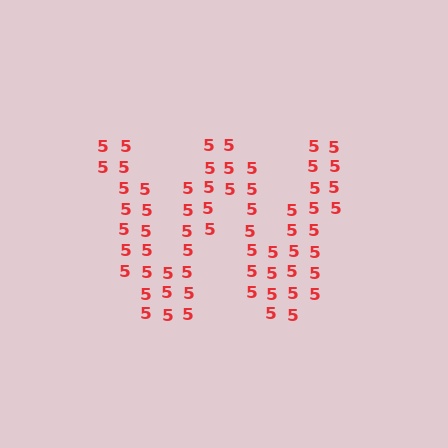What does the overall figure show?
The overall figure shows the letter W.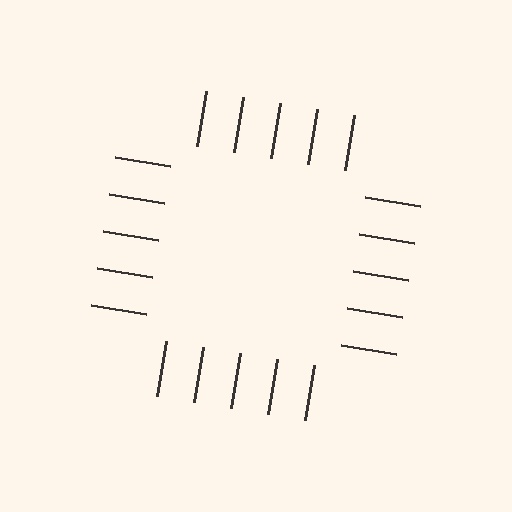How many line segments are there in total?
20 — 5 along each of the 4 edges.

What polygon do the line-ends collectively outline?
An illusory square — the line segments terminate on its edges but no continuous stroke is drawn.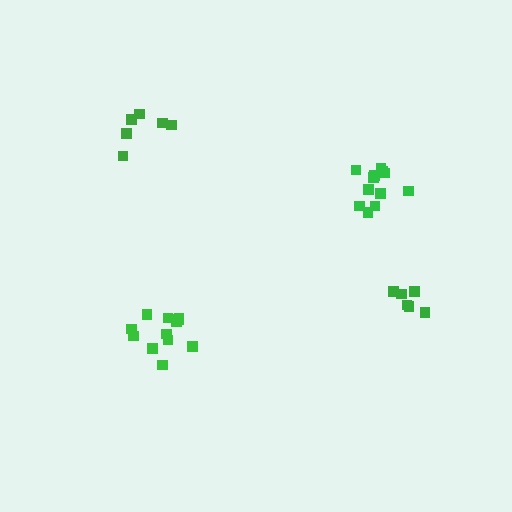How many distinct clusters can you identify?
There are 4 distinct clusters.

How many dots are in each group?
Group 1: 12 dots, Group 2: 6 dots, Group 3: 6 dots, Group 4: 12 dots (36 total).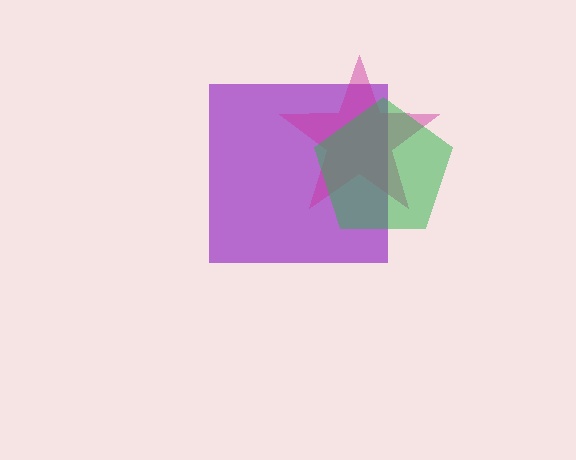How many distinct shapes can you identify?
There are 3 distinct shapes: a purple square, a magenta star, a green pentagon.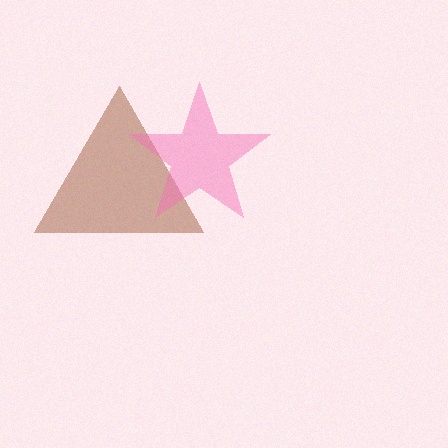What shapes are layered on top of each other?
The layered shapes are: a brown triangle, a pink star.